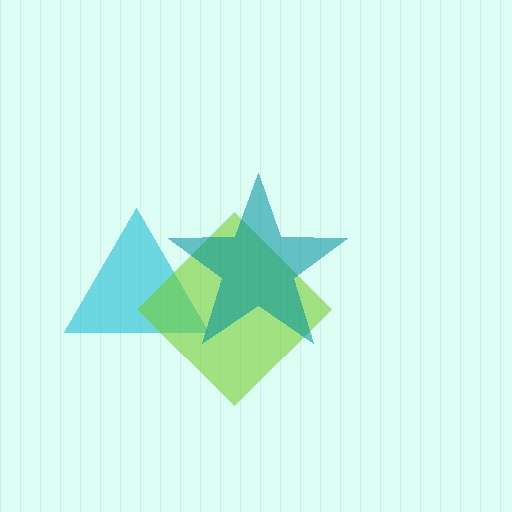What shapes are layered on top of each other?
The layered shapes are: a cyan triangle, a lime diamond, a teal star.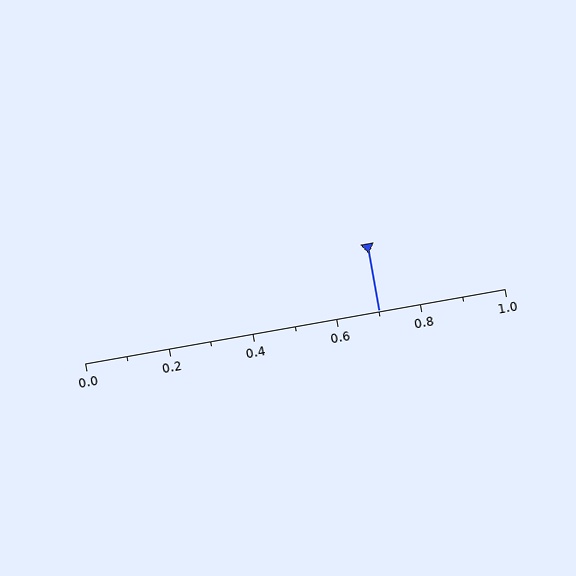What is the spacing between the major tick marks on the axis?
The major ticks are spaced 0.2 apart.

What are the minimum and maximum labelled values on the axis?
The axis runs from 0.0 to 1.0.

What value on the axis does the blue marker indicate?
The marker indicates approximately 0.7.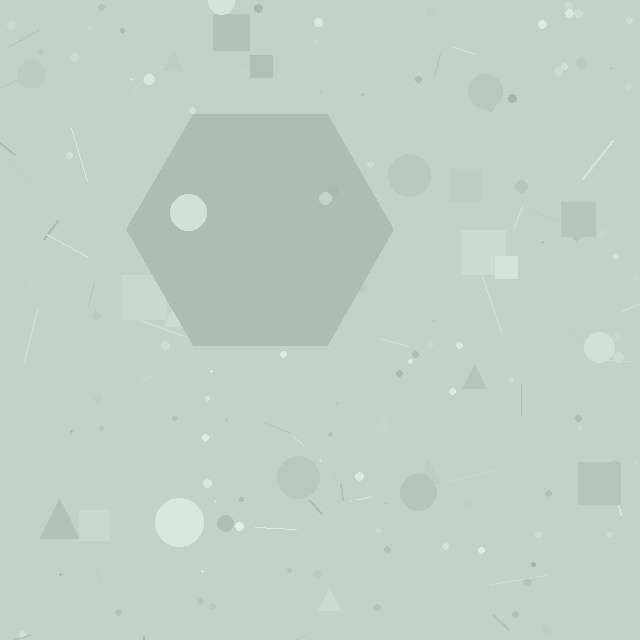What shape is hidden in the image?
A hexagon is hidden in the image.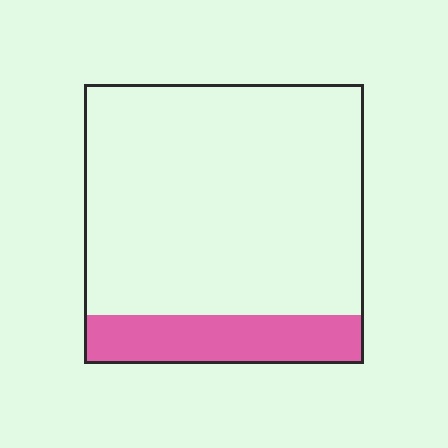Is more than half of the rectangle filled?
No.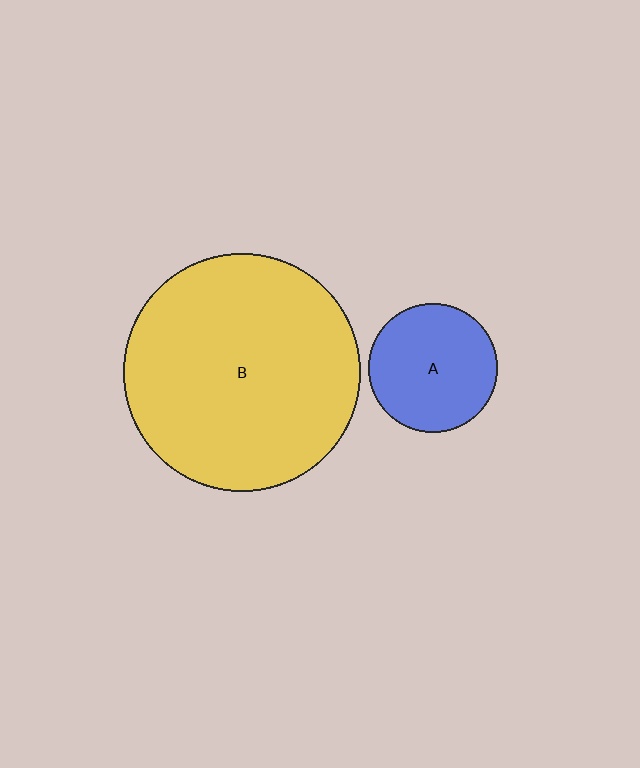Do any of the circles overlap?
No, none of the circles overlap.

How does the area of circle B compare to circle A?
Approximately 3.4 times.